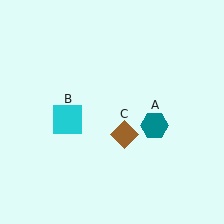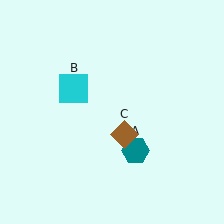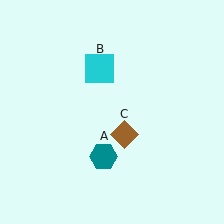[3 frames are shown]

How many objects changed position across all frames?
2 objects changed position: teal hexagon (object A), cyan square (object B).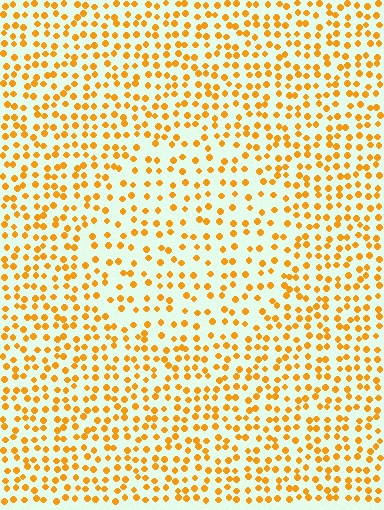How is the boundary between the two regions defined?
The boundary is defined by a change in element density (approximately 1.6x ratio). All elements are the same color, size, and shape.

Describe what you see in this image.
The image contains small orange elements arranged at two different densities. A circle-shaped region is visible where the elements are less densely packed than the surrounding area.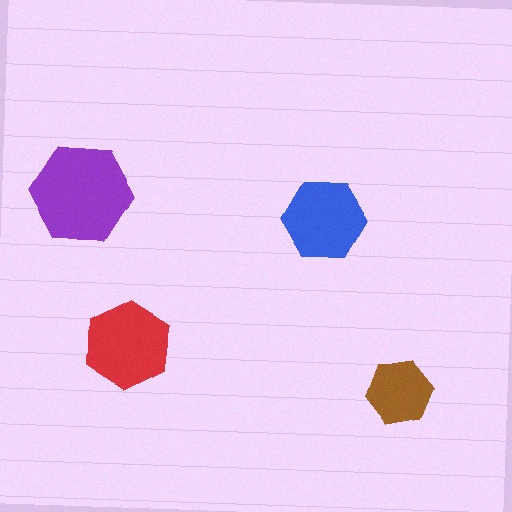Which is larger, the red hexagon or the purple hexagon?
The purple one.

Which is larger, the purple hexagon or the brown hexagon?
The purple one.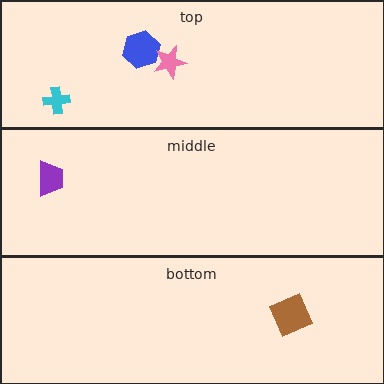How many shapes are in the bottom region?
1.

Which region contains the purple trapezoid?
The middle region.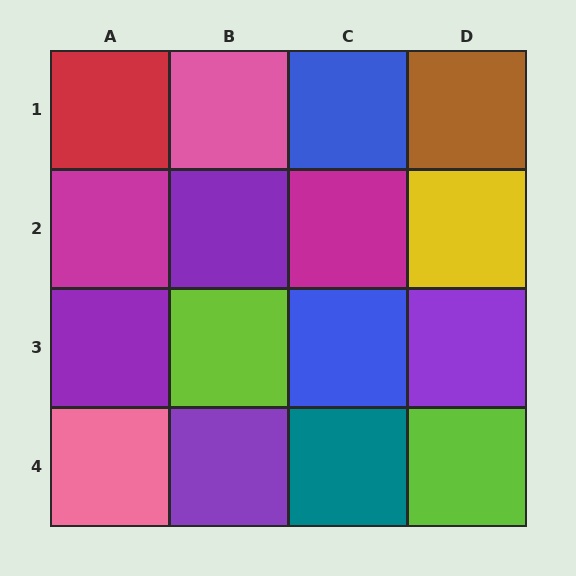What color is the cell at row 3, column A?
Purple.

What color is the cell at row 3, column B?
Lime.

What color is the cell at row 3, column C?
Blue.